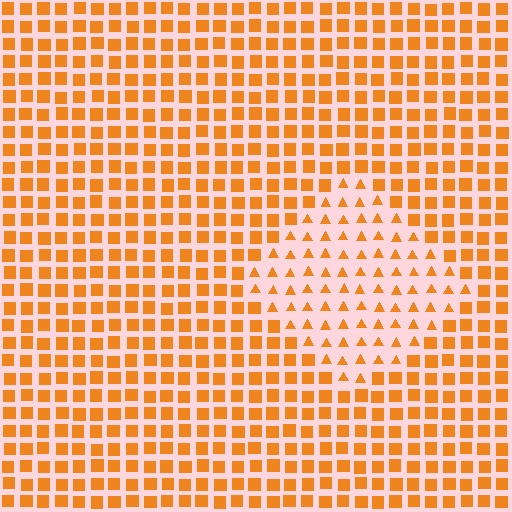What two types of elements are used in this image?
The image uses triangles inside the diamond region and squares outside it.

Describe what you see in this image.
The image is filled with small orange elements arranged in a uniform grid. A diamond-shaped region contains triangles, while the surrounding area contains squares. The boundary is defined purely by the change in element shape.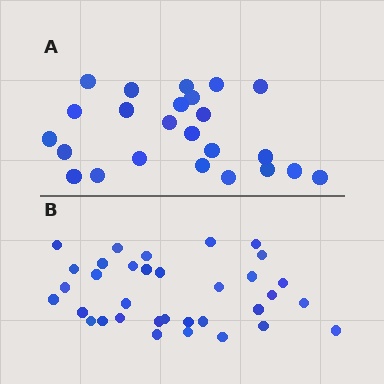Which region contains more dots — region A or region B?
Region B (the bottom region) has more dots.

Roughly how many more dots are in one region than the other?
Region B has roughly 10 or so more dots than region A.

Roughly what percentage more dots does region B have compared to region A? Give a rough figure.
About 40% more.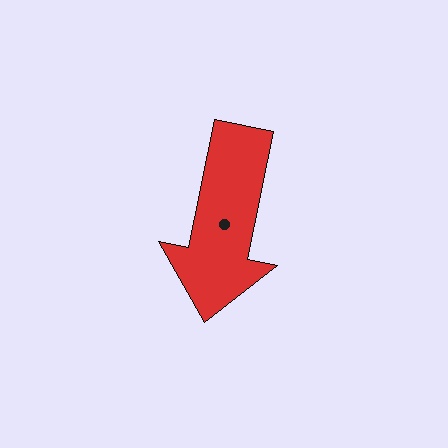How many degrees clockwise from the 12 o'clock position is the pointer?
Approximately 191 degrees.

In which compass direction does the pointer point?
South.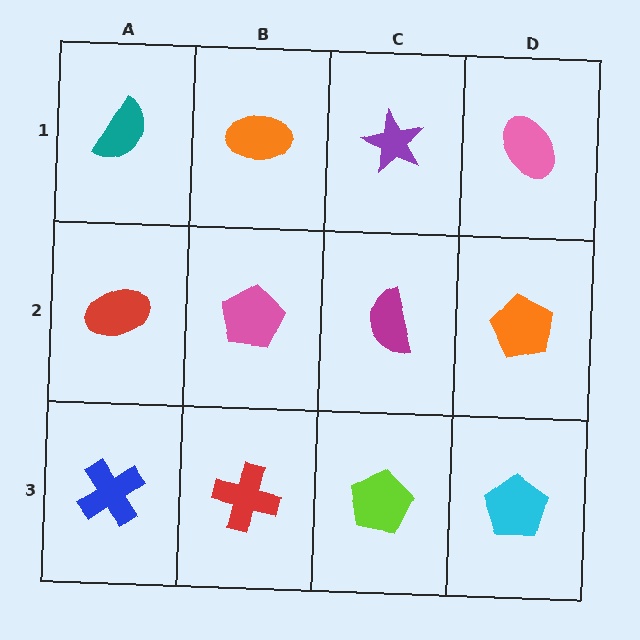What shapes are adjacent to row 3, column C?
A magenta semicircle (row 2, column C), a red cross (row 3, column B), a cyan pentagon (row 3, column D).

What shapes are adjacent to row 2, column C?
A purple star (row 1, column C), a lime pentagon (row 3, column C), a pink pentagon (row 2, column B), an orange pentagon (row 2, column D).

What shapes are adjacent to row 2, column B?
An orange ellipse (row 1, column B), a red cross (row 3, column B), a red ellipse (row 2, column A), a magenta semicircle (row 2, column C).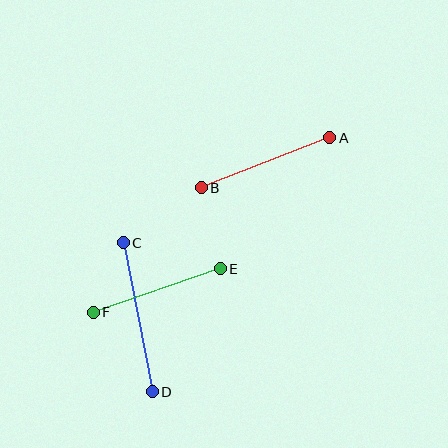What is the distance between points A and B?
The distance is approximately 138 pixels.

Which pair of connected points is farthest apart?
Points C and D are farthest apart.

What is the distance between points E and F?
The distance is approximately 134 pixels.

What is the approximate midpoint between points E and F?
The midpoint is at approximately (157, 291) pixels.